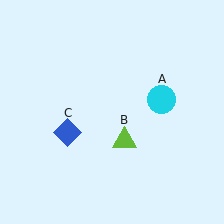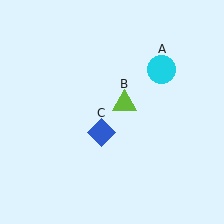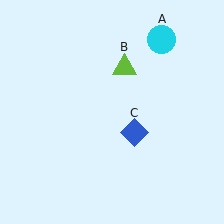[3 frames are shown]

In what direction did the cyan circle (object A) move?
The cyan circle (object A) moved up.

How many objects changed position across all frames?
3 objects changed position: cyan circle (object A), lime triangle (object B), blue diamond (object C).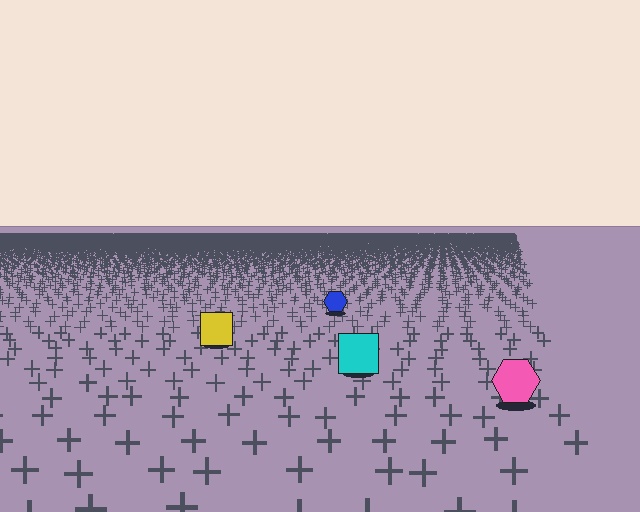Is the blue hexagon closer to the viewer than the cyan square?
No. The cyan square is closer — you can tell from the texture gradient: the ground texture is coarser near it.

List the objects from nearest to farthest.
From nearest to farthest: the pink hexagon, the cyan square, the yellow square, the blue hexagon.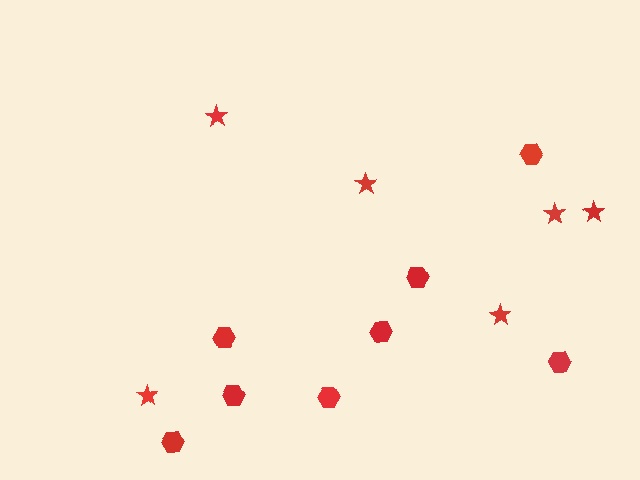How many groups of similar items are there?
There are 2 groups: one group of hexagons (8) and one group of stars (6).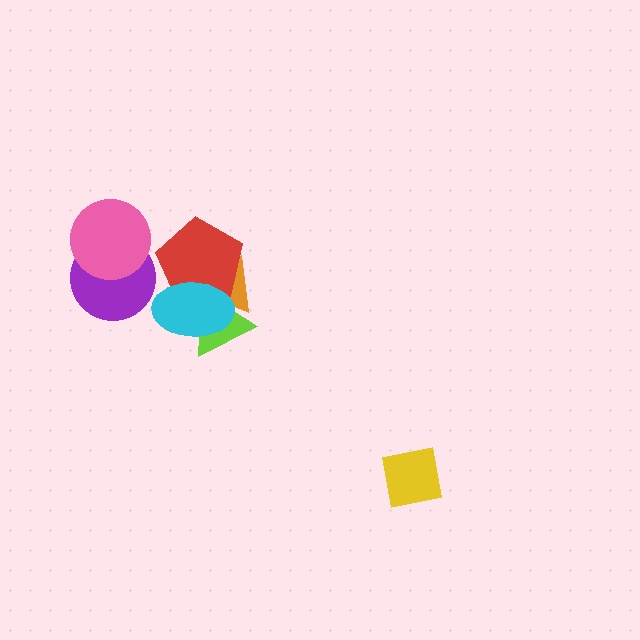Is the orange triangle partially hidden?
Yes, it is partially covered by another shape.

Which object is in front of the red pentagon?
The cyan ellipse is in front of the red pentagon.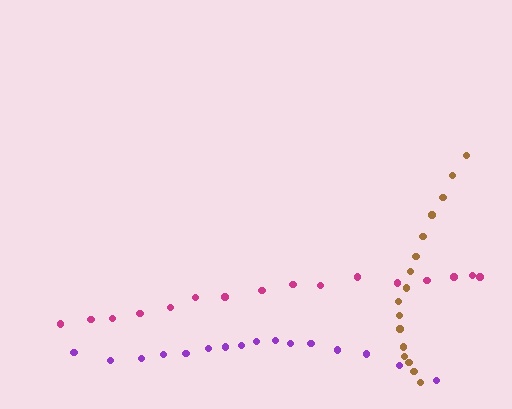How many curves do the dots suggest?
There are 3 distinct paths.